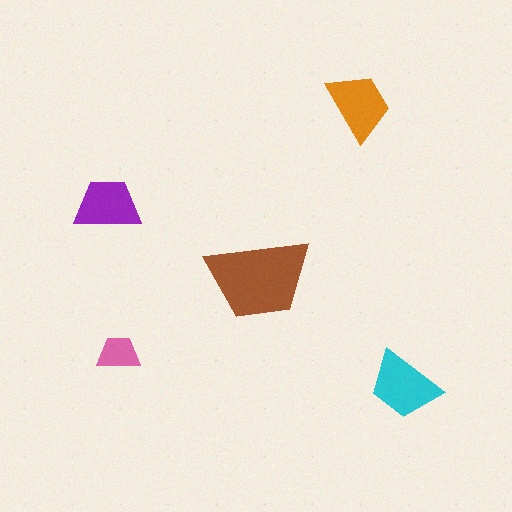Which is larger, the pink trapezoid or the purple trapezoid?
The purple one.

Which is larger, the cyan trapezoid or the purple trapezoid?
The cyan one.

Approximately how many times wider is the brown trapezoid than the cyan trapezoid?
About 1.5 times wider.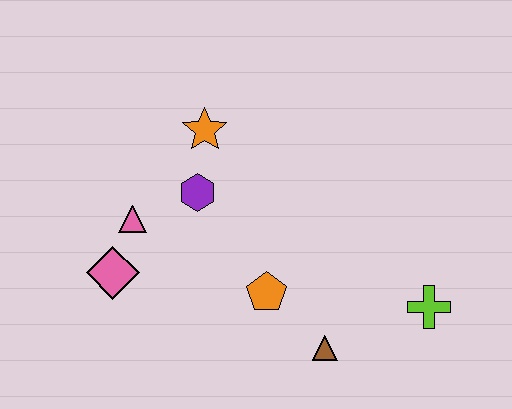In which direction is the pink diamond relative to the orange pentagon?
The pink diamond is to the left of the orange pentagon.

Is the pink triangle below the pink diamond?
No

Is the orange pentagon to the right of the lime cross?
No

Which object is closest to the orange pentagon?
The brown triangle is closest to the orange pentagon.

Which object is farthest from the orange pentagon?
The orange star is farthest from the orange pentagon.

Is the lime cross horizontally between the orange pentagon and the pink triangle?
No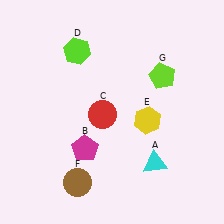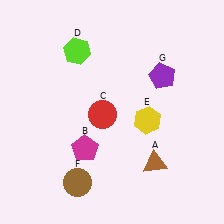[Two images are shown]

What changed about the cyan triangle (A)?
In Image 1, A is cyan. In Image 2, it changed to brown.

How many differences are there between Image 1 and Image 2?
There are 2 differences between the two images.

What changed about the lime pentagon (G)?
In Image 1, G is lime. In Image 2, it changed to purple.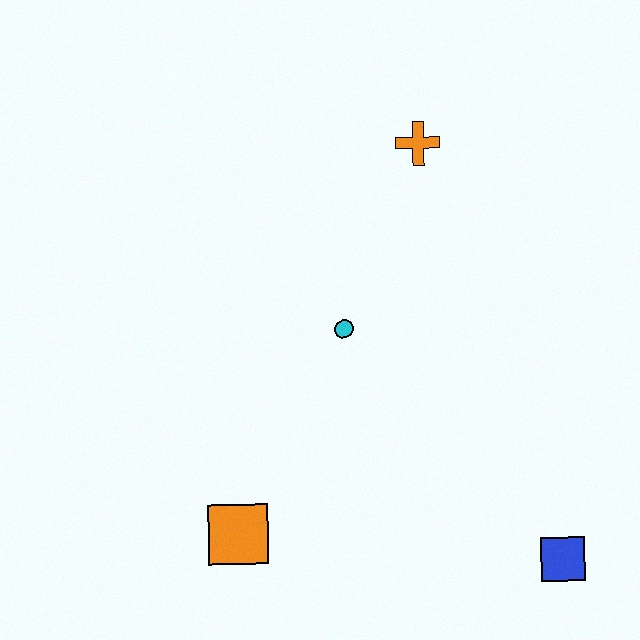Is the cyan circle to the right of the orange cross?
No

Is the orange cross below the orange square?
No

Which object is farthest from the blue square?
The orange cross is farthest from the blue square.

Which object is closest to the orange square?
The cyan circle is closest to the orange square.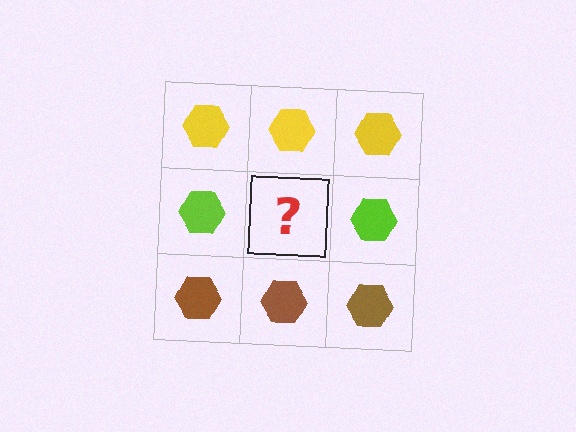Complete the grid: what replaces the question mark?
The question mark should be replaced with a lime hexagon.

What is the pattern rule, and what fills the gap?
The rule is that each row has a consistent color. The gap should be filled with a lime hexagon.